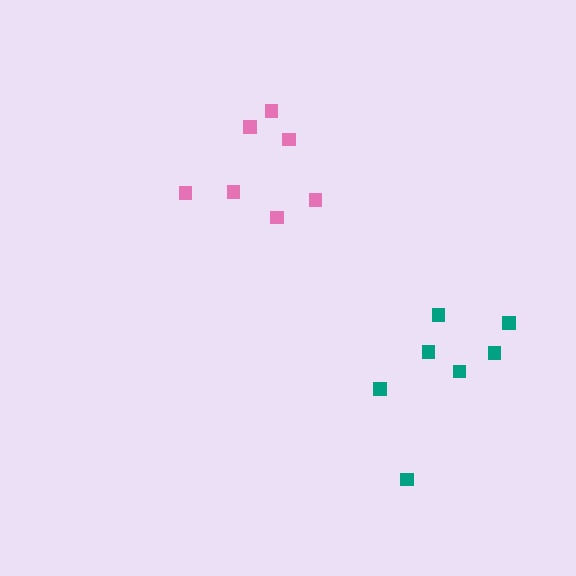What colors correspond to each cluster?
The clusters are colored: teal, pink.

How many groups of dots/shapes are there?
There are 2 groups.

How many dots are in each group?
Group 1: 7 dots, Group 2: 7 dots (14 total).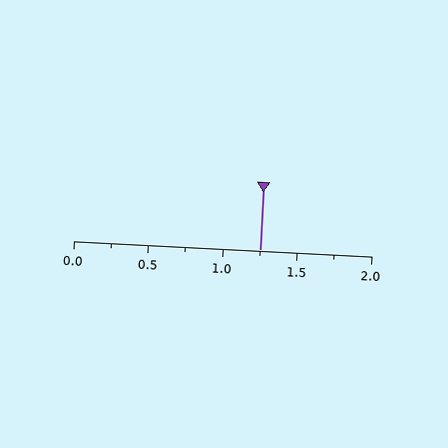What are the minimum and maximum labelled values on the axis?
The axis runs from 0.0 to 2.0.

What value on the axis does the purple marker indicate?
The marker indicates approximately 1.25.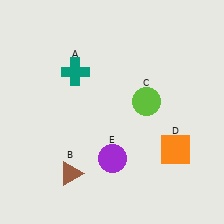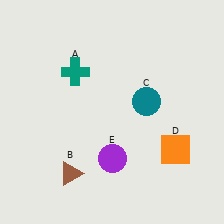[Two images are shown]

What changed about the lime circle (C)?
In Image 1, C is lime. In Image 2, it changed to teal.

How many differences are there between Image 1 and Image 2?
There is 1 difference between the two images.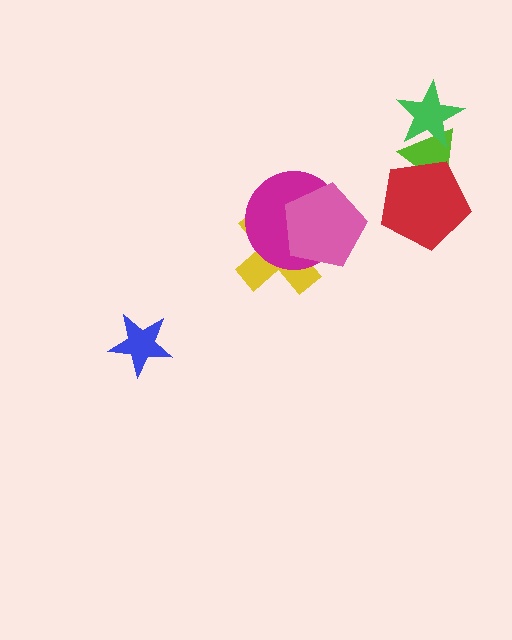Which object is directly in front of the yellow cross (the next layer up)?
The magenta circle is directly in front of the yellow cross.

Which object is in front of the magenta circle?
The pink pentagon is in front of the magenta circle.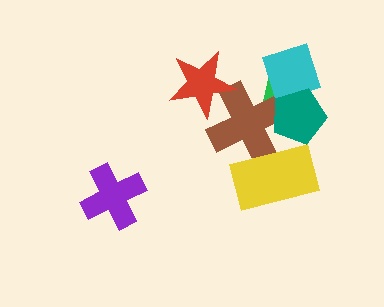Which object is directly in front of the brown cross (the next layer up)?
The red star is directly in front of the brown cross.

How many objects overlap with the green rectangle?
3 objects overlap with the green rectangle.